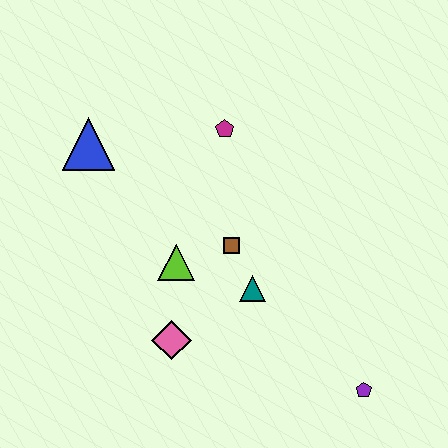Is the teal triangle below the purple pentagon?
No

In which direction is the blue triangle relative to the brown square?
The blue triangle is to the left of the brown square.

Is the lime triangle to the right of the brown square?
No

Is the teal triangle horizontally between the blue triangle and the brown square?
No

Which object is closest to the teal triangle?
The brown square is closest to the teal triangle.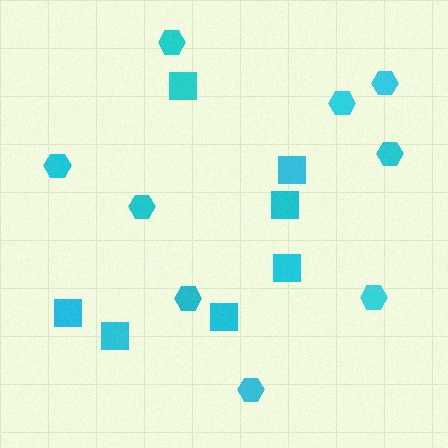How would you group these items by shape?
There are 2 groups: one group of squares (7) and one group of hexagons (9).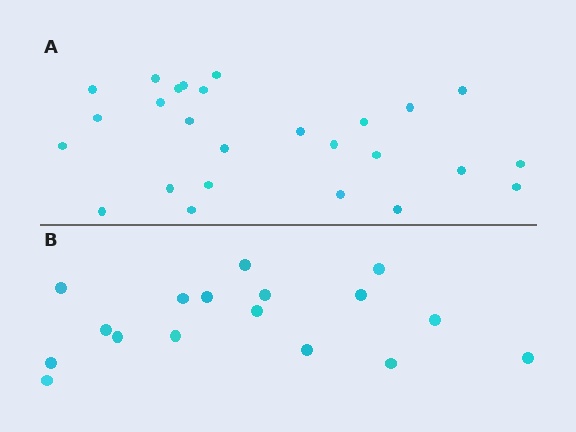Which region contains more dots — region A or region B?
Region A (the top region) has more dots.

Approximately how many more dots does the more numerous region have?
Region A has roughly 8 or so more dots than region B.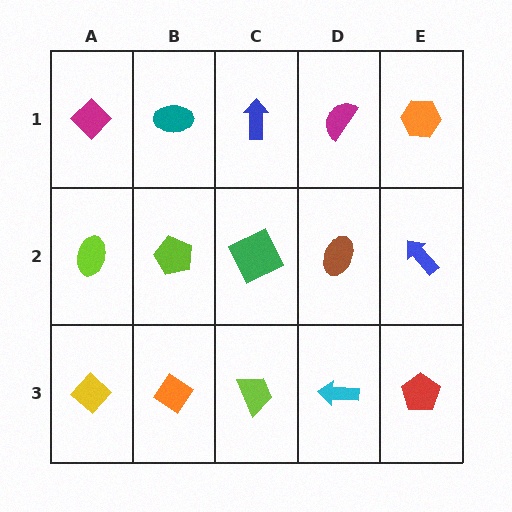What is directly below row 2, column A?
A yellow diamond.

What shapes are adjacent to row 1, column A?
A lime ellipse (row 2, column A), a teal ellipse (row 1, column B).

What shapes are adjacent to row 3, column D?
A brown ellipse (row 2, column D), a lime trapezoid (row 3, column C), a red pentagon (row 3, column E).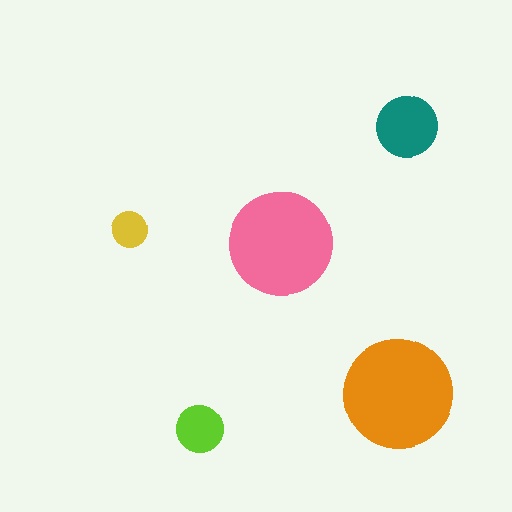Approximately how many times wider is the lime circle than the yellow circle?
About 1.5 times wider.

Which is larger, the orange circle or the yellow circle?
The orange one.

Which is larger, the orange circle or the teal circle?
The orange one.